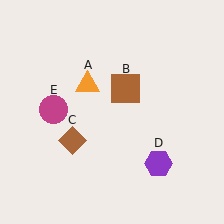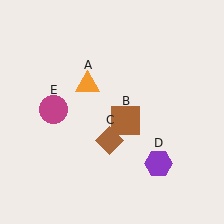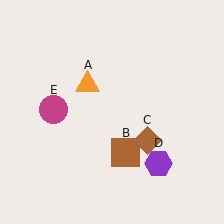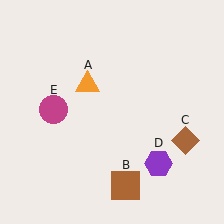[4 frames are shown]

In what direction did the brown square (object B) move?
The brown square (object B) moved down.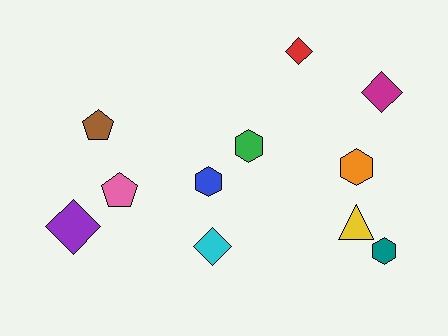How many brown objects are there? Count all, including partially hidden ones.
There is 1 brown object.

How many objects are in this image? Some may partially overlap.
There are 11 objects.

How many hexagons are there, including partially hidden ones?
There are 4 hexagons.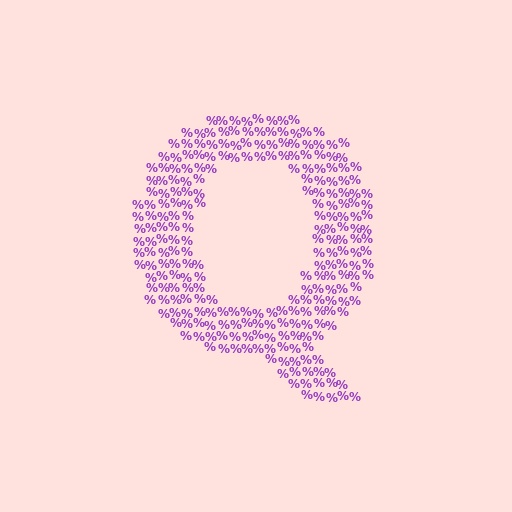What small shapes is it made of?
It is made of small percent signs.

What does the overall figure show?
The overall figure shows the letter Q.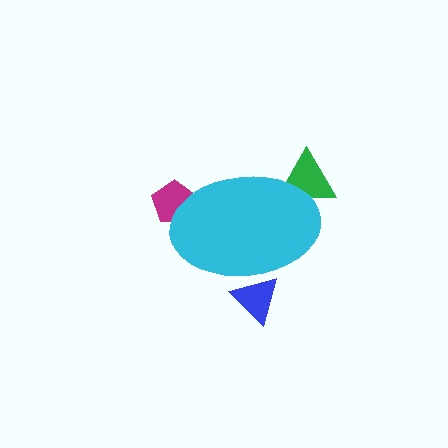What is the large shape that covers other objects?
A cyan ellipse.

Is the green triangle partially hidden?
Yes, the green triangle is partially hidden behind the cyan ellipse.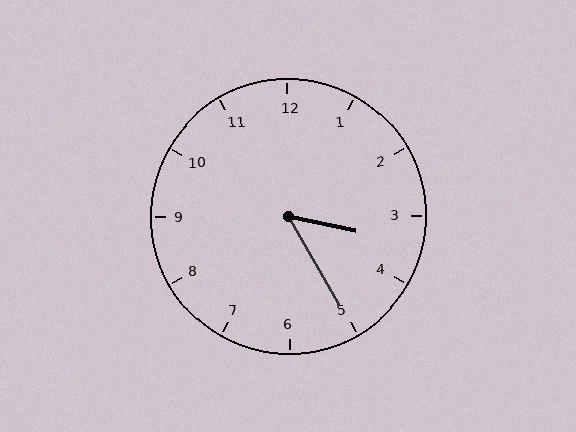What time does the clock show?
3:25.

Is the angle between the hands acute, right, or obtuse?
It is acute.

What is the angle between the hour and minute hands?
Approximately 48 degrees.